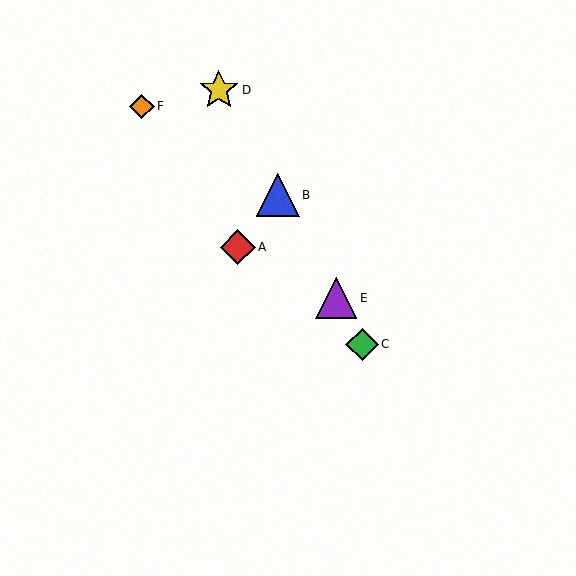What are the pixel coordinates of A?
Object A is at (238, 247).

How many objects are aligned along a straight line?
4 objects (B, C, D, E) are aligned along a straight line.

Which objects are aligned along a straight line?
Objects B, C, D, E are aligned along a straight line.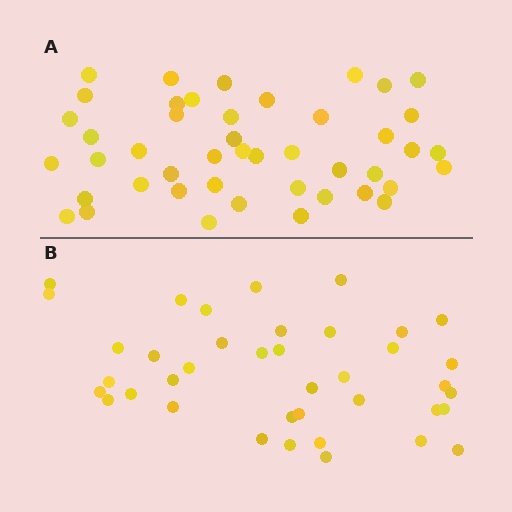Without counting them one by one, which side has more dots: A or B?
Region A (the top region) has more dots.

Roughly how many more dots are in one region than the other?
Region A has about 6 more dots than region B.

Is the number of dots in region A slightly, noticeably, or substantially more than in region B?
Region A has only slightly more — the two regions are fairly close. The ratio is roughly 1.2 to 1.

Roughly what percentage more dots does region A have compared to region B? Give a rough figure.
About 15% more.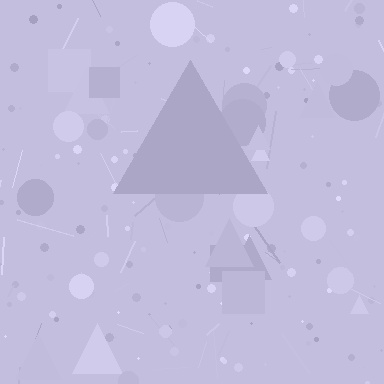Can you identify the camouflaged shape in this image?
The camouflaged shape is a triangle.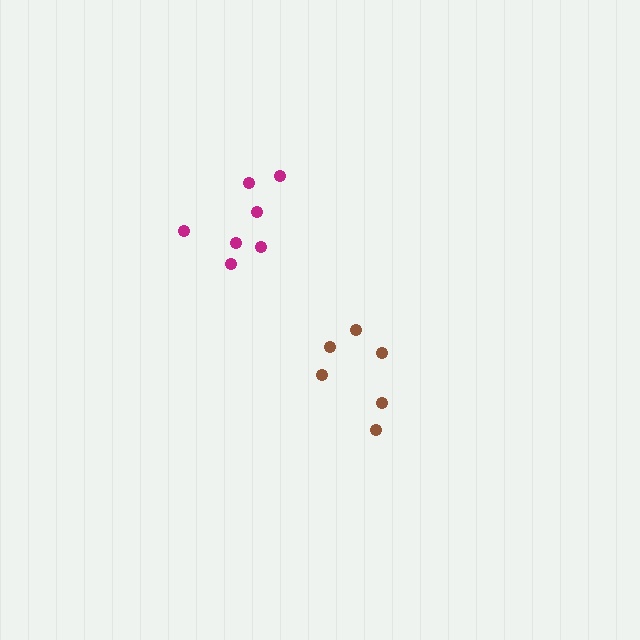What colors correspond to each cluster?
The clusters are colored: brown, magenta.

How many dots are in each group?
Group 1: 6 dots, Group 2: 7 dots (13 total).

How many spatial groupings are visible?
There are 2 spatial groupings.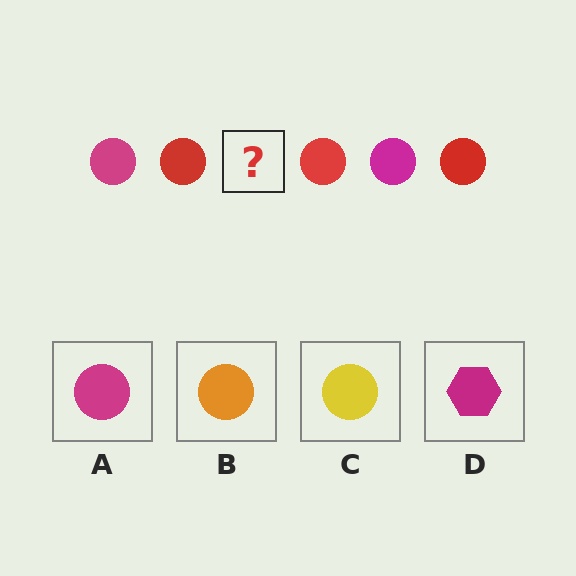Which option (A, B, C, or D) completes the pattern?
A.